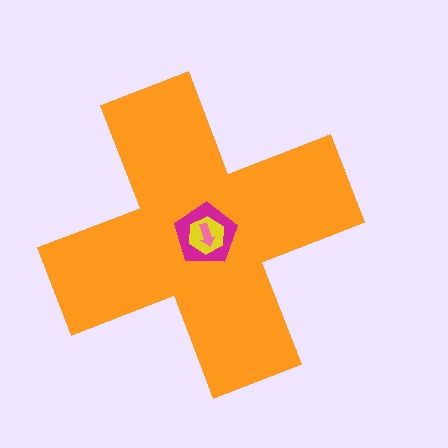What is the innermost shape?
The pink arrow.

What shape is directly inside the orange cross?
The magenta pentagon.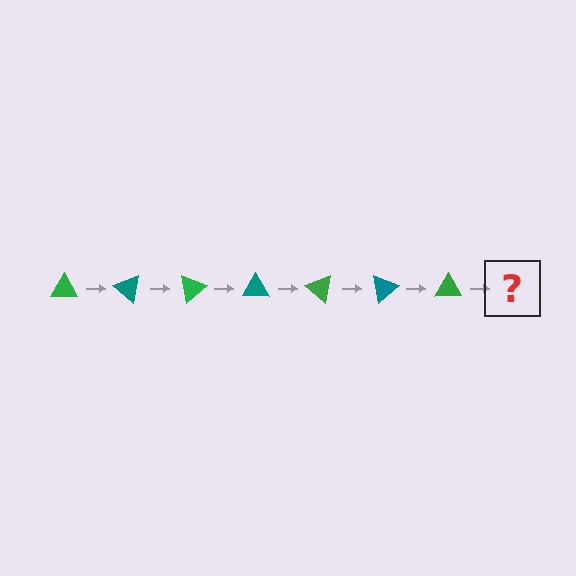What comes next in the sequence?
The next element should be a teal triangle, rotated 280 degrees from the start.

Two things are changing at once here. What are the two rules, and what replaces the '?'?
The two rules are that it rotates 40 degrees each step and the color cycles through green and teal. The '?' should be a teal triangle, rotated 280 degrees from the start.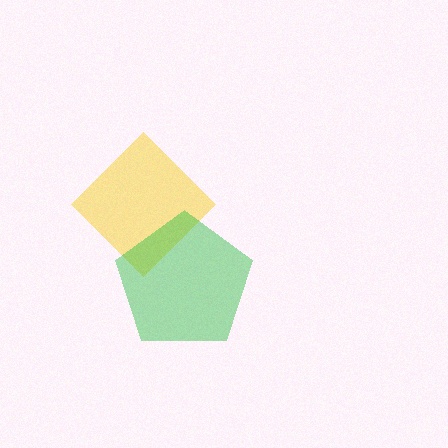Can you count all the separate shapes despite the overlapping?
Yes, there are 2 separate shapes.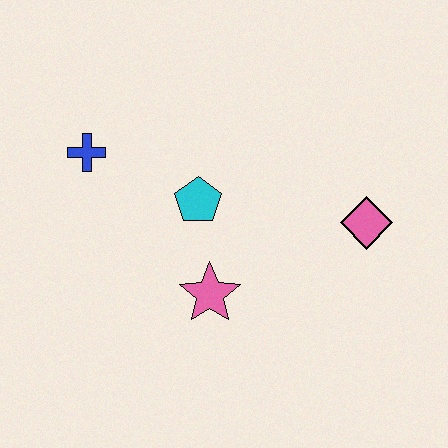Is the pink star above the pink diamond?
No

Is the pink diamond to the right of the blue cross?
Yes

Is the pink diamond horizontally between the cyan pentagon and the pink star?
No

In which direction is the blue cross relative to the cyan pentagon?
The blue cross is to the left of the cyan pentagon.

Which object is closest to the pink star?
The cyan pentagon is closest to the pink star.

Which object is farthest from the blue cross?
The pink diamond is farthest from the blue cross.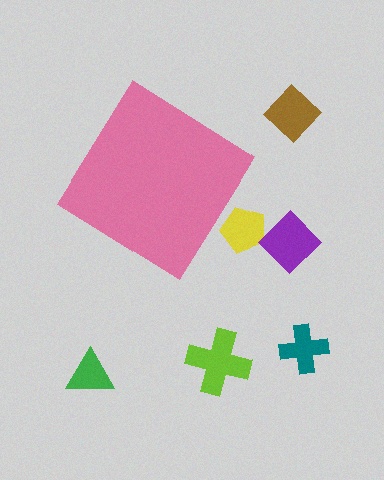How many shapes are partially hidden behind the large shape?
1 shape is partially hidden.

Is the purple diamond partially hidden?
No, the purple diamond is fully visible.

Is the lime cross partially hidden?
No, the lime cross is fully visible.